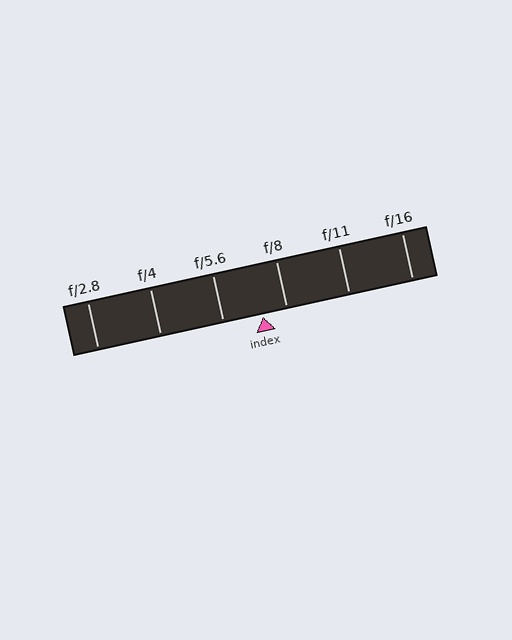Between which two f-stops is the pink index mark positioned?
The index mark is between f/5.6 and f/8.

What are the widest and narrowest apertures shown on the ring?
The widest aperture shown is f/2.8 and the narrowest is f/16.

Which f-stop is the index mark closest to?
The index mark is closest to f/8.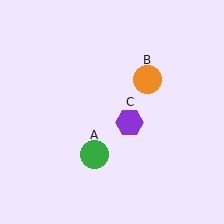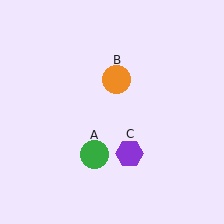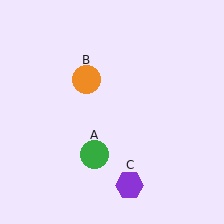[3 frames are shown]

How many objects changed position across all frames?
2 objects changed position: orange circle (object B), purple hexagon (object C).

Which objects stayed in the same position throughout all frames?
Green circle (object A) remained stationary.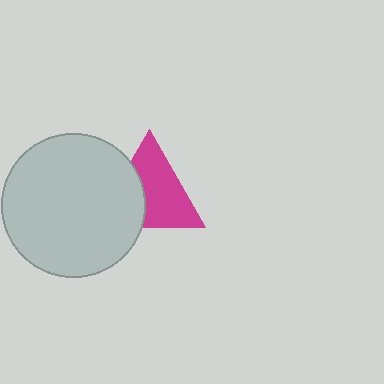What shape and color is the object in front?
The object in front is a light gray circle.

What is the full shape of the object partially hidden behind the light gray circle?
The partially hidden object is a magenta triangle.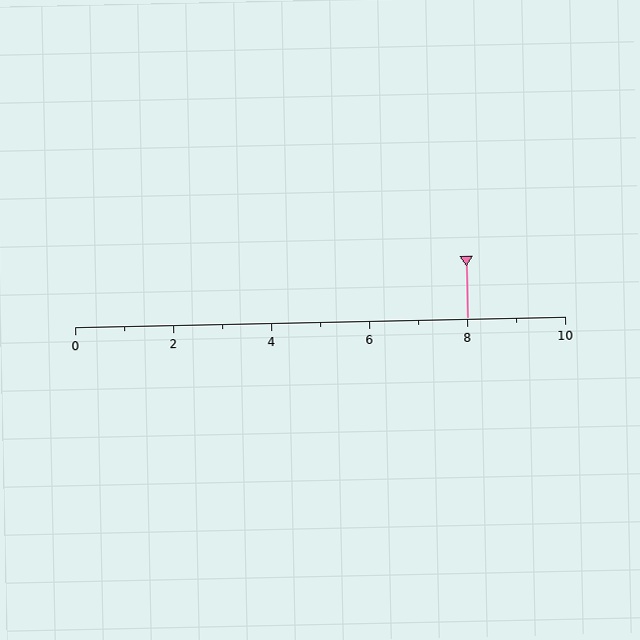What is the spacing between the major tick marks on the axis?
The major ticks are spaced 2 apart.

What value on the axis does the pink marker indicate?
The marker indicates approximately 8.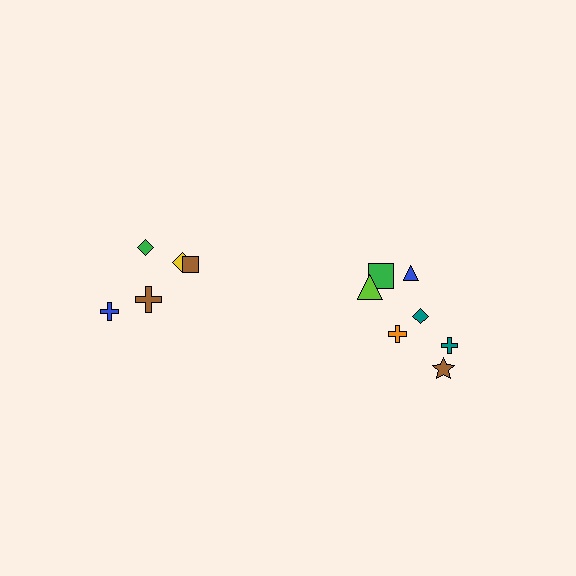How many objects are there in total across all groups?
There are 12 objects.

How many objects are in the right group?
There are 7 objects.